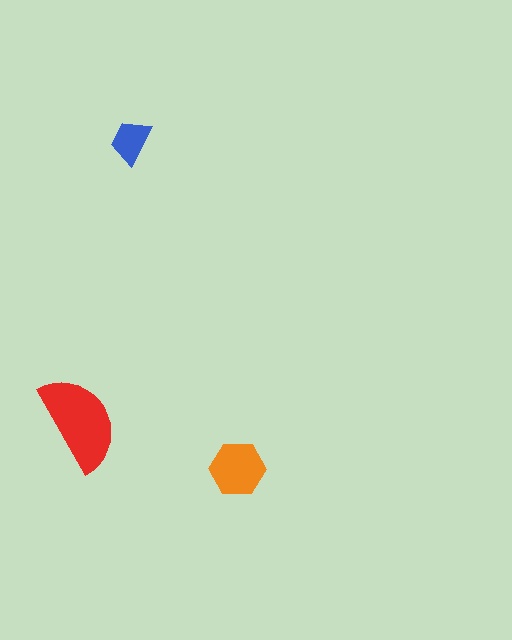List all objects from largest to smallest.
The red semicircle, the orange hexagon, the blue trapezoid.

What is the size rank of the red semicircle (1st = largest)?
1st.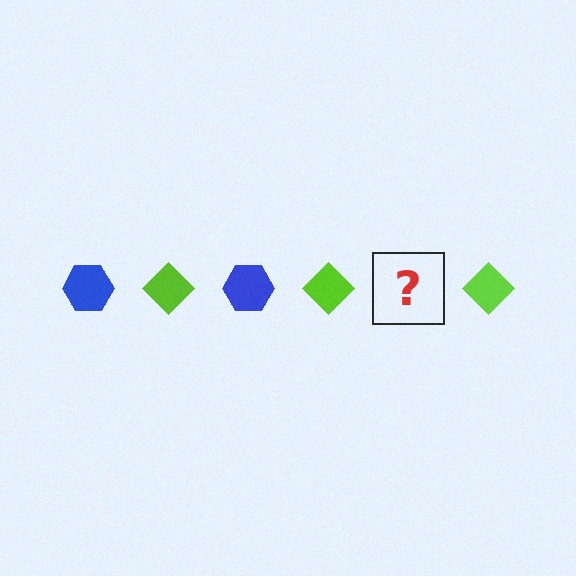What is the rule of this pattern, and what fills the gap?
The rule is that the pattern alternates between blue hexagon and lime diamond. The gap should be filled with a blue hexagon.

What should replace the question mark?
The question mark should be replaced with a blue hexagon.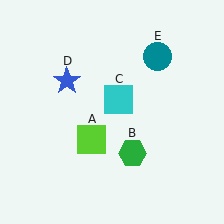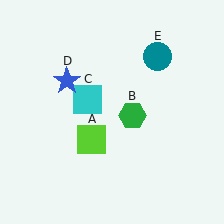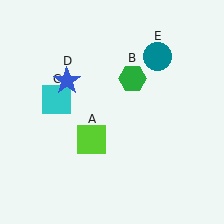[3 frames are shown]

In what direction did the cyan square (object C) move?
The cyan square (object C) moved left.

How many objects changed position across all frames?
2 objects changed position: green hexagon (object B), cyan square (object C).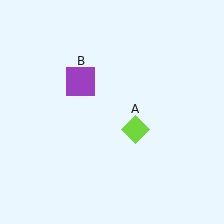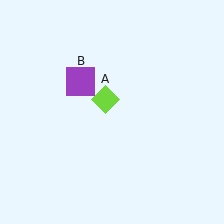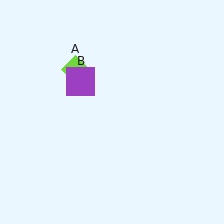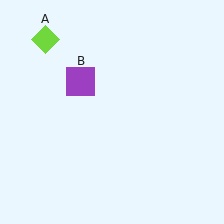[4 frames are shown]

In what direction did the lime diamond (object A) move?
The lime diamond (object A) moved up and to the left.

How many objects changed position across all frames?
1 object changed position: lime diamond (object A).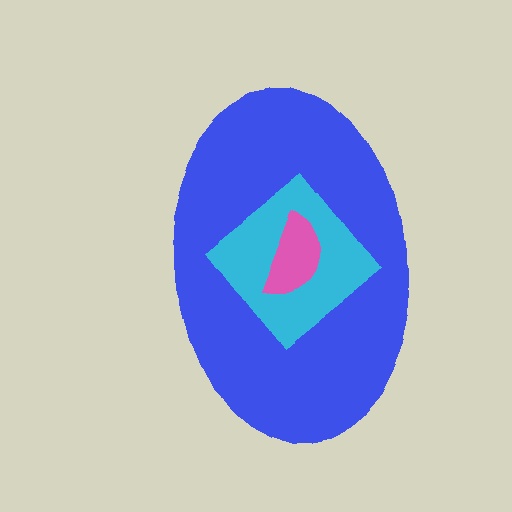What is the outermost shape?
The blue ellipse.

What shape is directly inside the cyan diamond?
The pink semicircle.